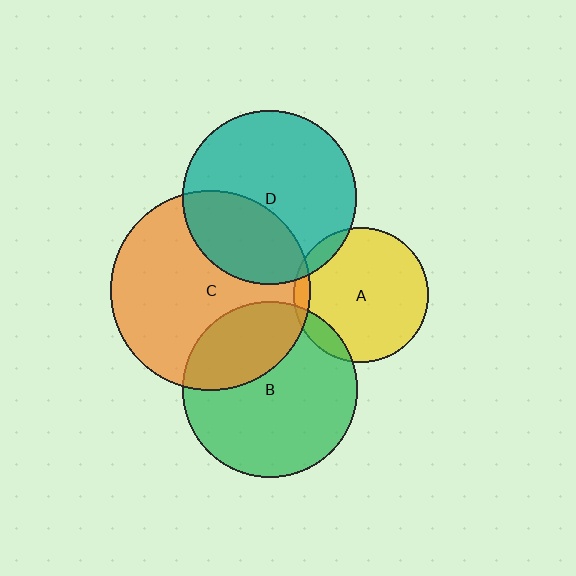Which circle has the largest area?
Circle C (orange).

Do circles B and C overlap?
Yes.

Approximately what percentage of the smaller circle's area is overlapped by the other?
Approximately 30%.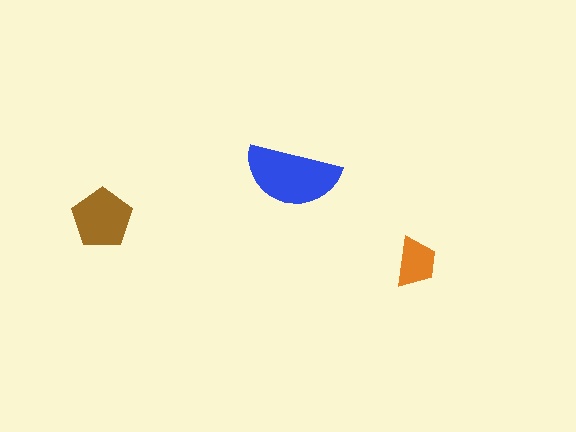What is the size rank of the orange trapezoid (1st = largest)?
3rd.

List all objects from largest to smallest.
The blue semicircle, the brown pentagon, the orange trapezoid.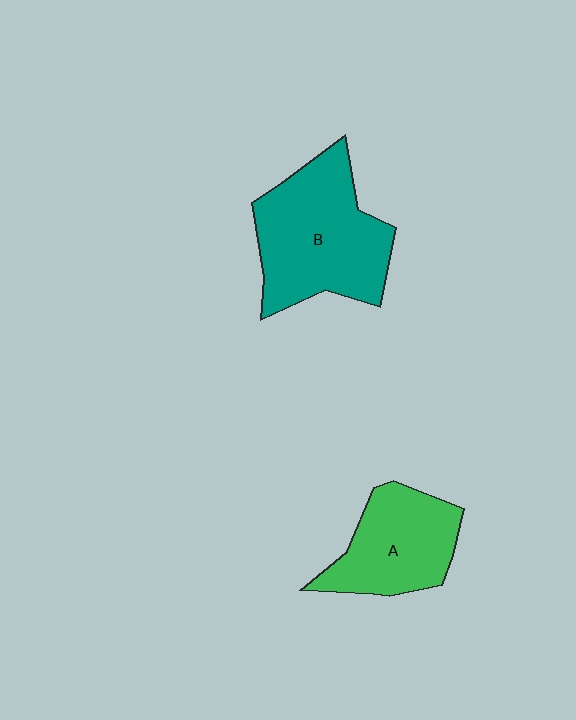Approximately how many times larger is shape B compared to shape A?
Approximately 1.4 times.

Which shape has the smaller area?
Shape A (green).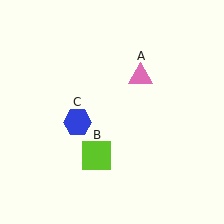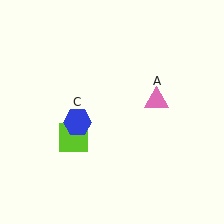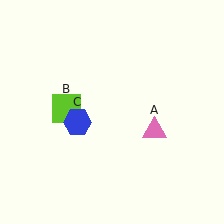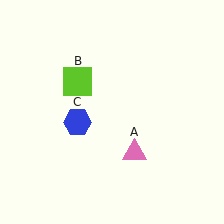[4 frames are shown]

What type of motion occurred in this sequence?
The pink triangle (object A), lime square (object B) rotated clockwise around the center of the scene.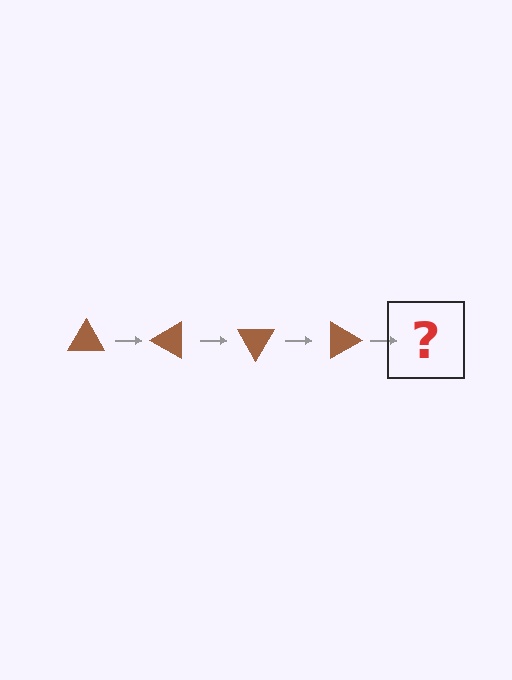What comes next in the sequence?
The next element should be a brown triangle rotated 120 degrees.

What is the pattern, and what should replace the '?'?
The pattern is that the triangle rotates 30 degrees each step. The '?' should be a brown triangle rotated 120 degrees.